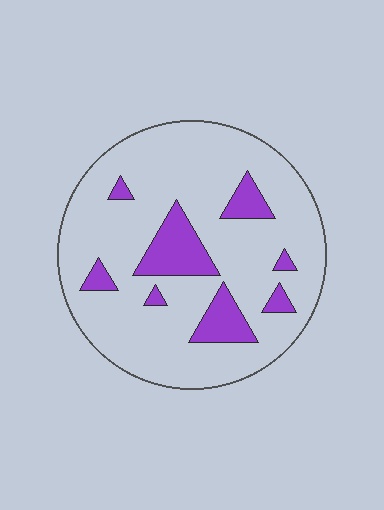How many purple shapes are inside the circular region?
8.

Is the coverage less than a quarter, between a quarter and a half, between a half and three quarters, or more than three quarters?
Less than a quarter.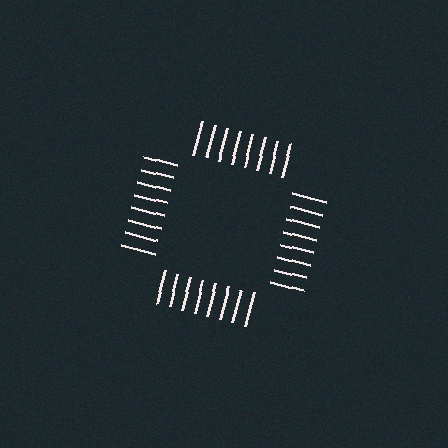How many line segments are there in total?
32 — 8 along each of the 4 edges.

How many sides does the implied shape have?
4 sides — the line-ends trace a square.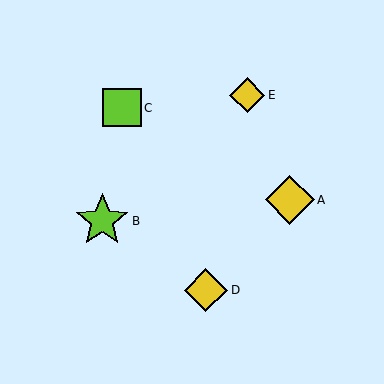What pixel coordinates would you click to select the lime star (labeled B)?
Click at (102, 221) to select the lime star B.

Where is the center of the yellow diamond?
The center of the yellow diamond is at (290, 200).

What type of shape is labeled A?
Shape A is a yellow diamond.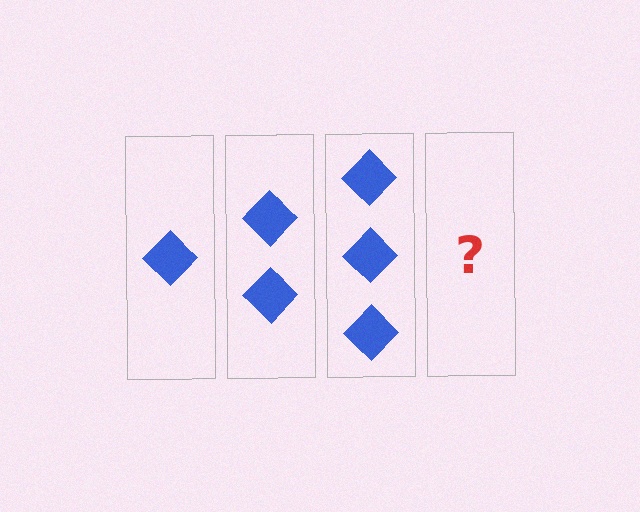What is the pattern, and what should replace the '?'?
The pattern is that each step adds one more diamond. The '?' should be 4 diamonds.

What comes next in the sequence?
The next element should be 4 diamonds.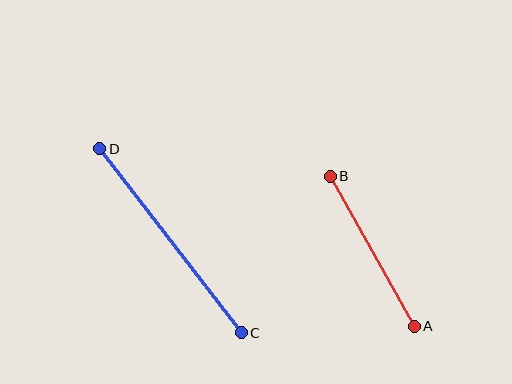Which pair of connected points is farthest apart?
Points C and D are farthest apart.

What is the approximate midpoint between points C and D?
The midpoint is at approximately (171, 241) pixels.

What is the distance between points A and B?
The distance is approximately 172 pixels.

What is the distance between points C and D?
The distance is approximately 232 pixels.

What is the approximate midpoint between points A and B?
The midpoint is at approximately (372, 251) pixels.